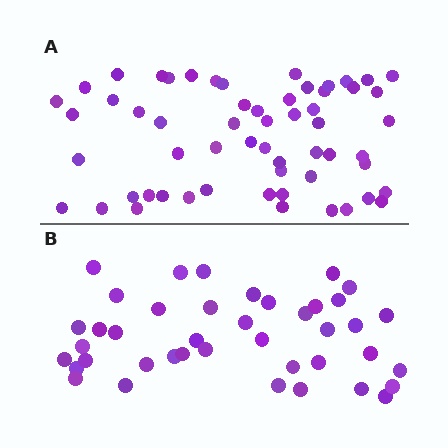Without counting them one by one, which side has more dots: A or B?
Region A (the top region) has more dots.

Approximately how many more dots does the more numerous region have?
Region A has approximately 15 more dots than region B.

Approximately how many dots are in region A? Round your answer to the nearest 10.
About 60 dots. (The exact count is 58, which rounds to 60.)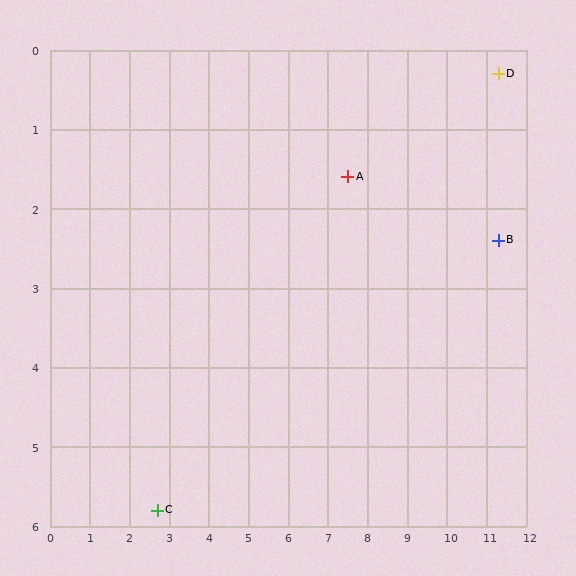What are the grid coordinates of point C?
Point C is at approximately (2.7, 5.8).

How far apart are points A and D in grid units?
Points A and D are about 4.0 grid units apart.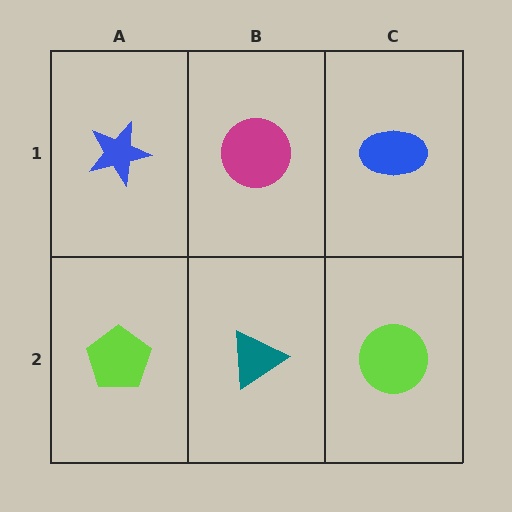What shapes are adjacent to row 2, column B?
A magenta circle (row 1, column B), a lime pentagon (row 2, column A), a lime circle (row 2, column C).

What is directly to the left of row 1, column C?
A magenta circle.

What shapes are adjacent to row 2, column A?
A blue star (row 1, column A), a teal triangle (row 2, column B).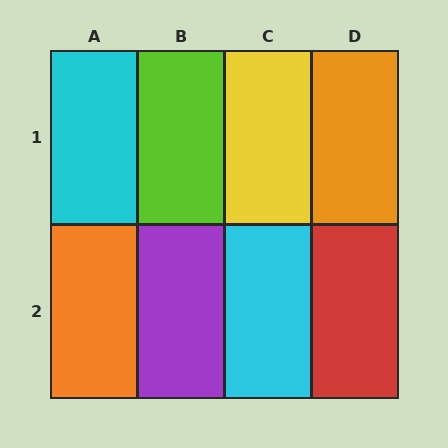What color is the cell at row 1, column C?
Yellow.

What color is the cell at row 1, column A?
Cyan.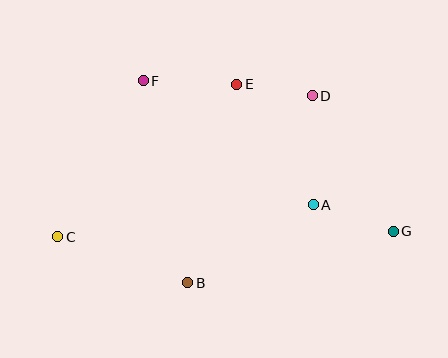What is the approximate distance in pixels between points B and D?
The distance between B and D is approximately 225 pixels.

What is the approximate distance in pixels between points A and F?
The distance between A and F is approximately 211 pixels.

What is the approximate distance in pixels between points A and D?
The distance between A and D is approximately 109 pixels.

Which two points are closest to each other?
Points D and E are closest to each other.